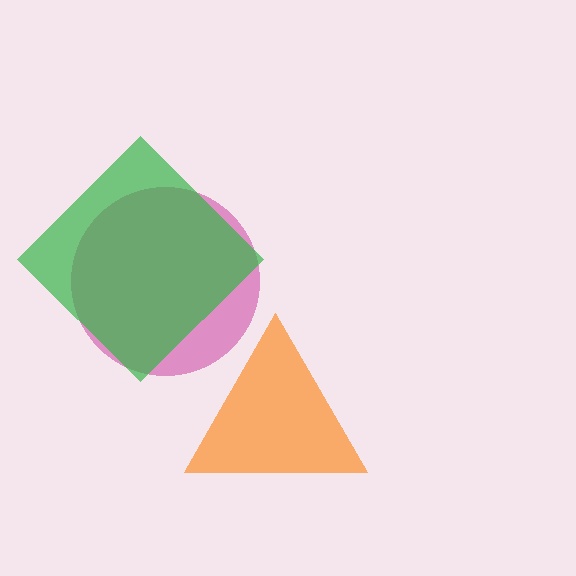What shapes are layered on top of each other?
The layered shapes are: a magenta circle, an orange triangle, a green diamond.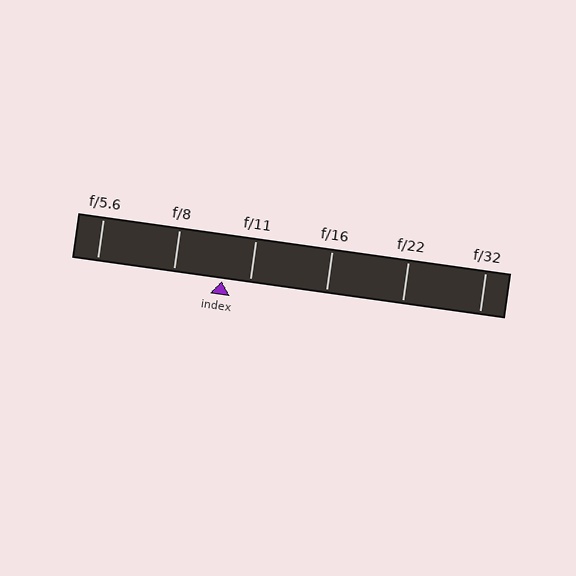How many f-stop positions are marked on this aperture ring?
There are 6 f-stop positions marked.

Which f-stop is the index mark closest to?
The index mark is closest to f/11.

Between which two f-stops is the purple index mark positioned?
The index mark is between f/8 and f/11.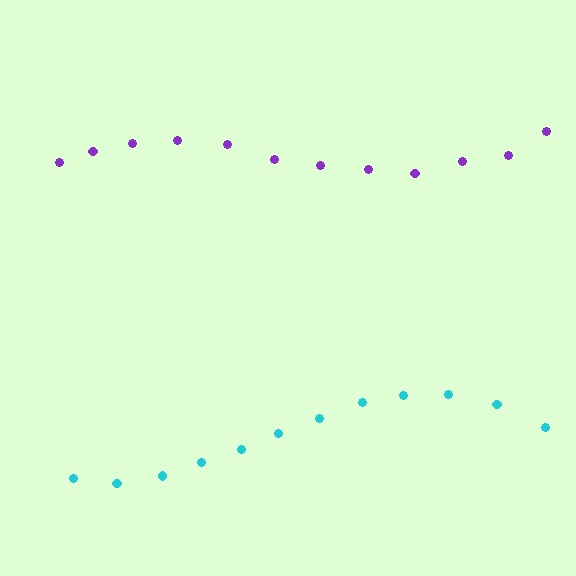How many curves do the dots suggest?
There are 2 distinct paths.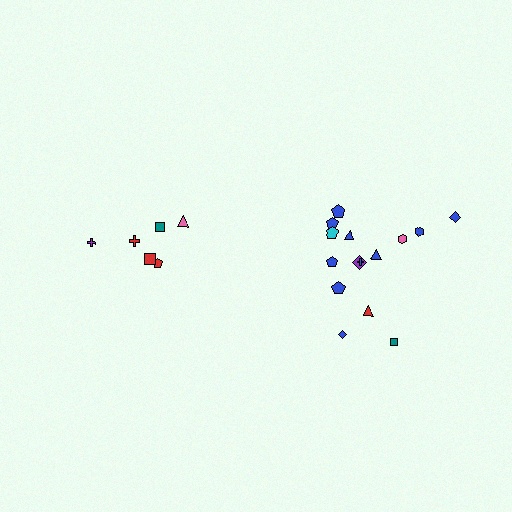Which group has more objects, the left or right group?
The right group.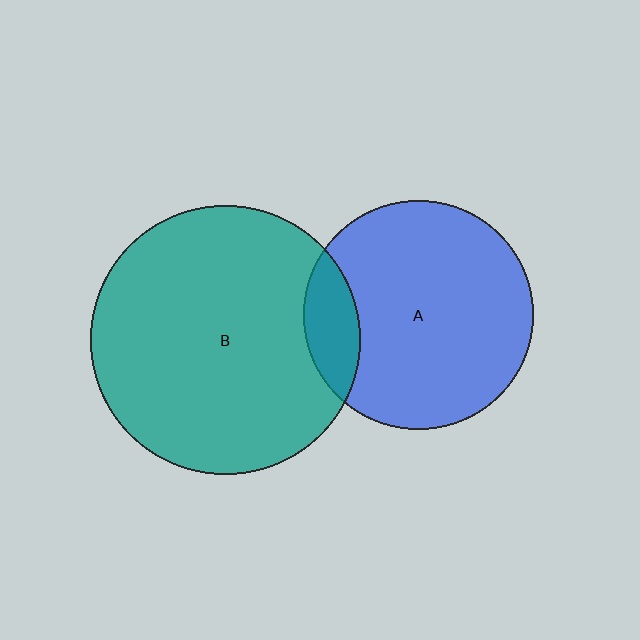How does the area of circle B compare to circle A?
Approximately 1.4 times.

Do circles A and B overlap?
Yes.